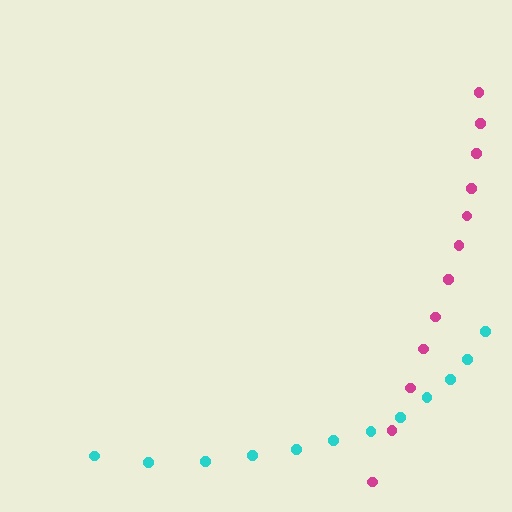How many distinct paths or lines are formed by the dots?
There are 2 distinct paths.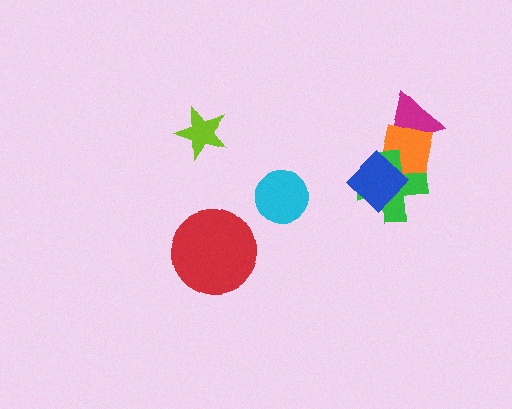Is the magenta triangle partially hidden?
Yes, it is partially covered by another shape.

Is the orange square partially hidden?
Yes, it is partially covered by another shape.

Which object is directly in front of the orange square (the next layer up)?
The green cross is directly in front of the orange square.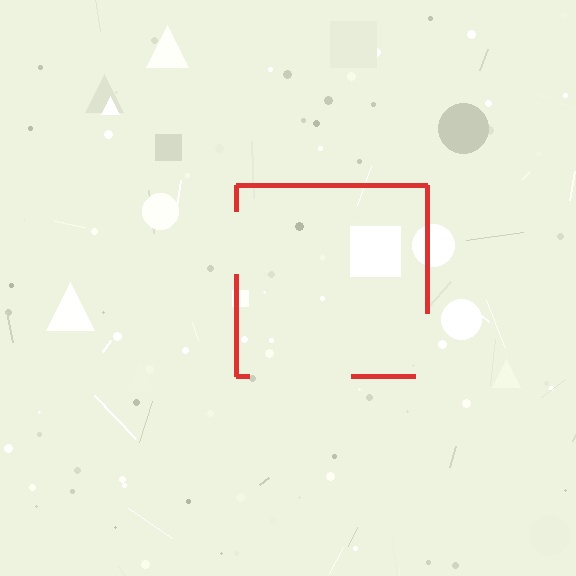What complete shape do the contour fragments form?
The contour fragments form a square.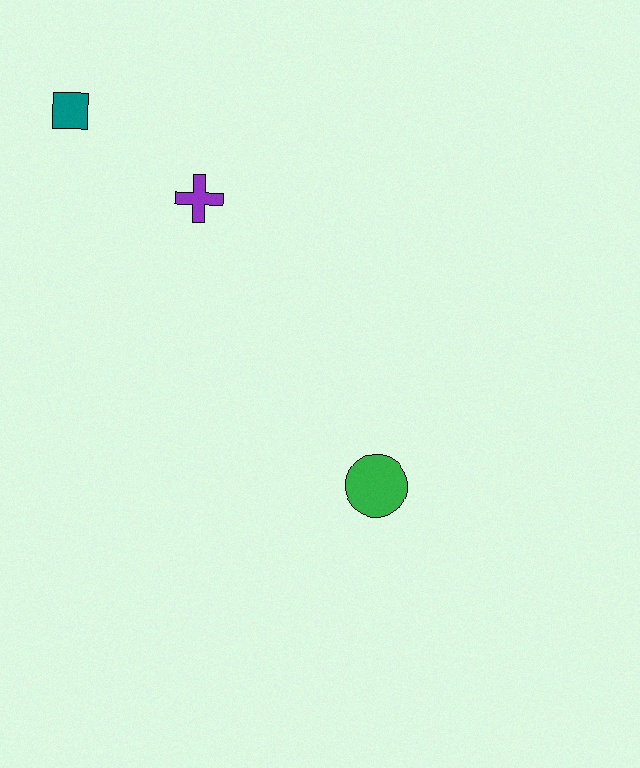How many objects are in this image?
There are 3 objects.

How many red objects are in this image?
There are no red objects.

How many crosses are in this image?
There is 1 cross.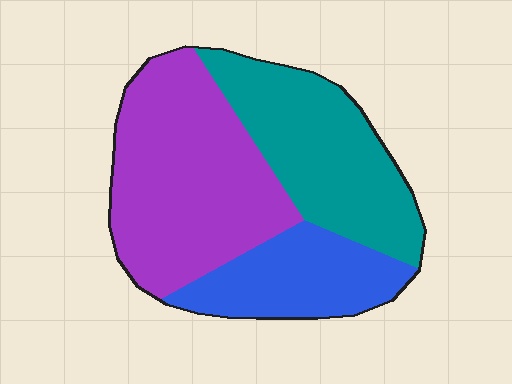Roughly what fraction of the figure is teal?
Teal takes up about one third (1/3) of the figure.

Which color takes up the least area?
Blue, at roughly 20%.